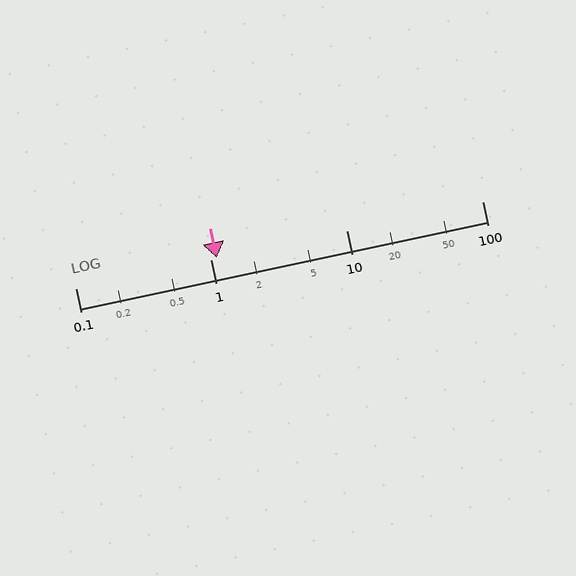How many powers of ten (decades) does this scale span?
The scale spans 3 decades, from 0.1 to 100.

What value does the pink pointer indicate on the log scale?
The pointer indicates approximately 1.1.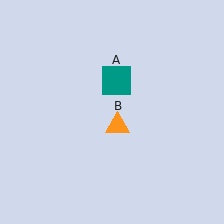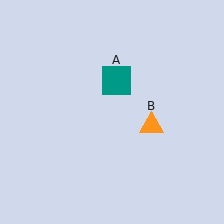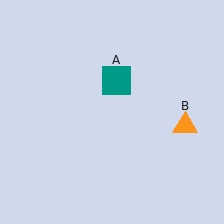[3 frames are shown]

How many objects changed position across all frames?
1 object changed position: orange triangle (object B).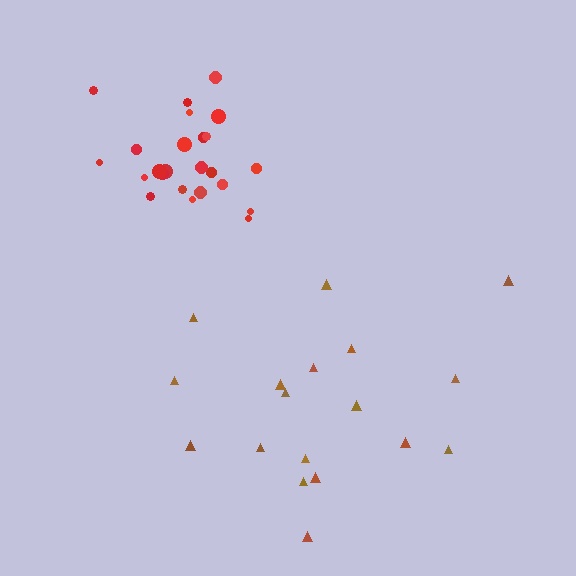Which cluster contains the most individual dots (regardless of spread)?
Red (24).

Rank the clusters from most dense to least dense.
red, brown.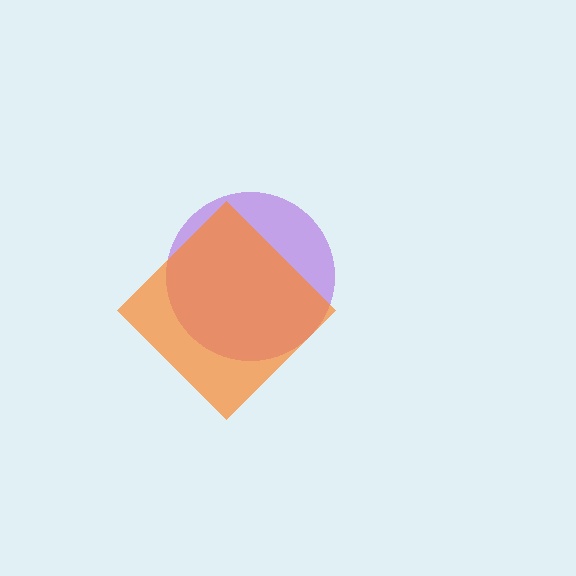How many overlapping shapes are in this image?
There are 2 overlapping shapes in the image.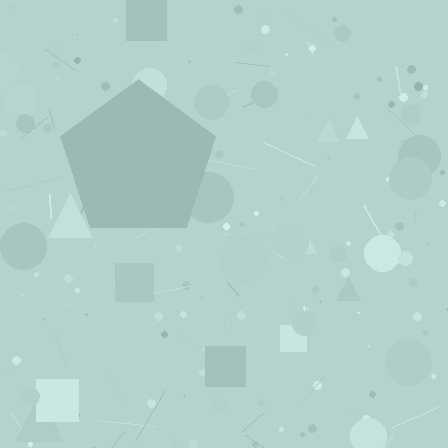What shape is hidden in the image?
A pentagon is hidden in the image.